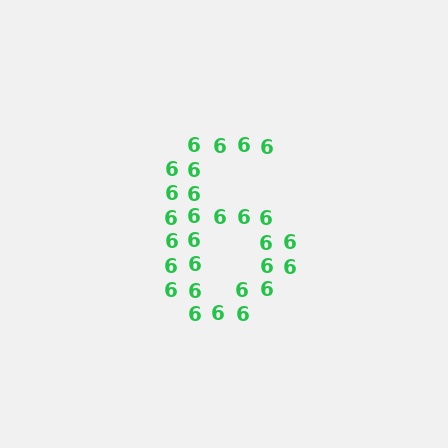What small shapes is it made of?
It is made of small digit 6's.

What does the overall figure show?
The overall figure shows the digit 6.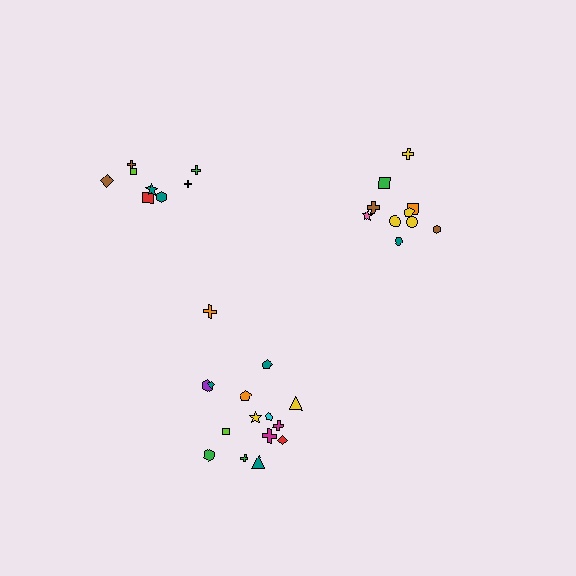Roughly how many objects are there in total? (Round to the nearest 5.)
Roughly 35 objects in total.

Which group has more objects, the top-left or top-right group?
The top-right group.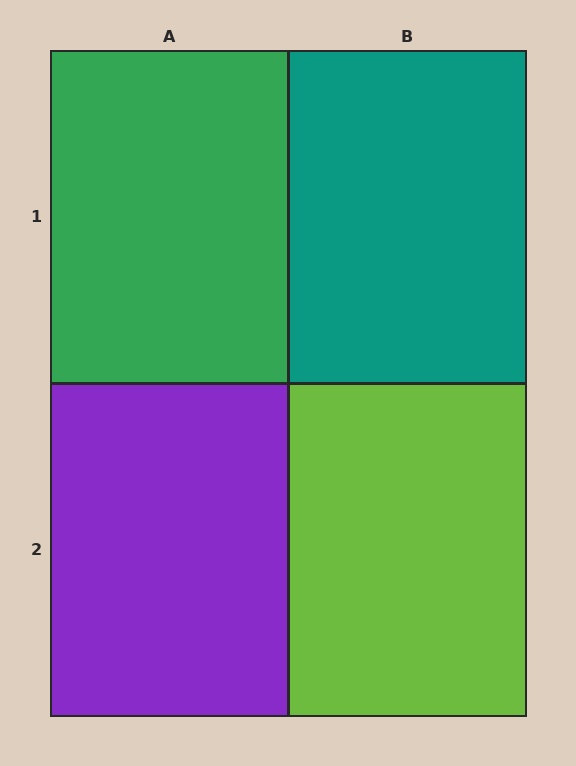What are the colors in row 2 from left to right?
Purple, lime.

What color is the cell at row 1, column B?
Teal.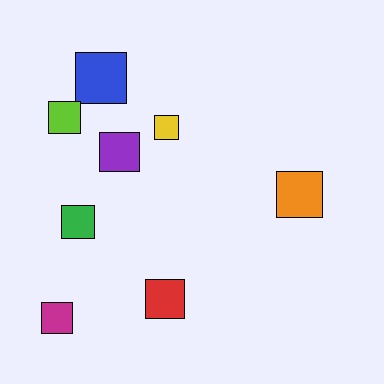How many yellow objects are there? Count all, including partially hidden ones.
There is 1 yellow object.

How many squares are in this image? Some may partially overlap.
There are 8 squares.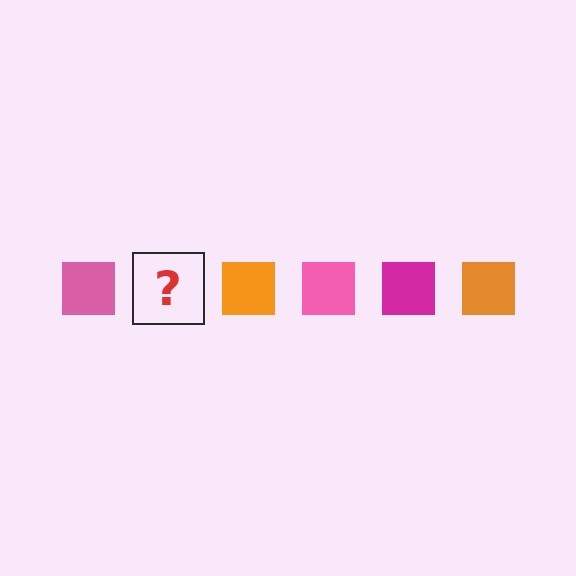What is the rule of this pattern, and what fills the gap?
The rule is that the pattern cycles through pink, magenta, orange squares. The gap should be filled with a magenta square.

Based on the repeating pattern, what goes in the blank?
The blank should be a magenta square.